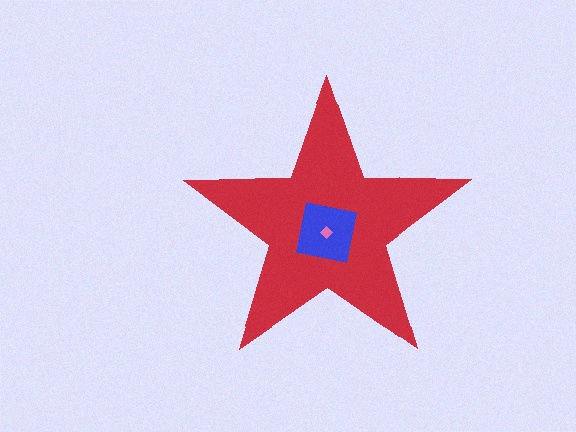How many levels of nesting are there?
3.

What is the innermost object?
The pink diamond.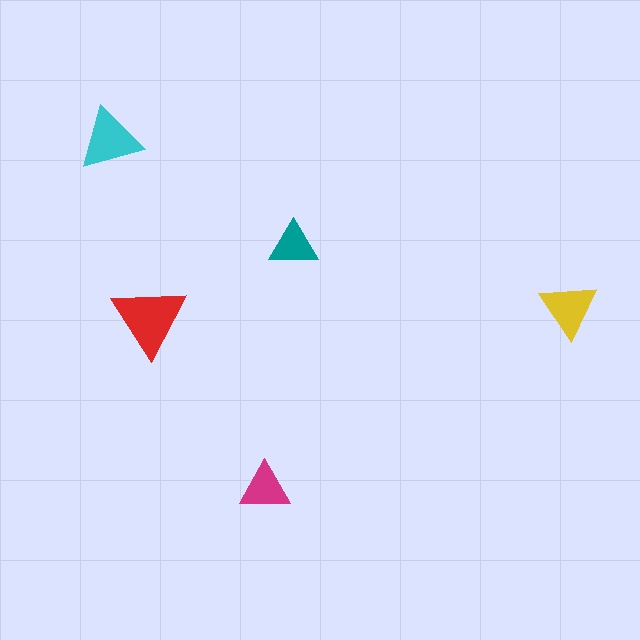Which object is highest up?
The cyan triangle is topmost.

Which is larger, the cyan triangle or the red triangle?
The red one.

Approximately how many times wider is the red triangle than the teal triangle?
About 1.5 times wider.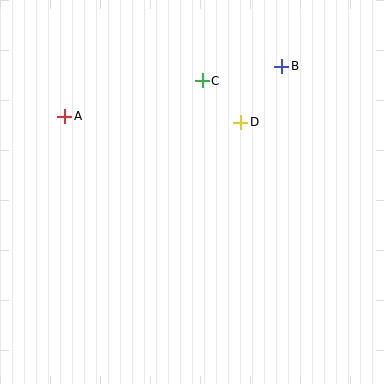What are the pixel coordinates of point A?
Point A is at (65, 116).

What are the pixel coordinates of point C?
Point C is at (202, 81).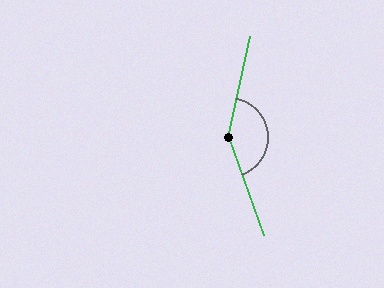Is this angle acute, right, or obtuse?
It is obtuse.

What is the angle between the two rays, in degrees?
Approximately 148 degrees.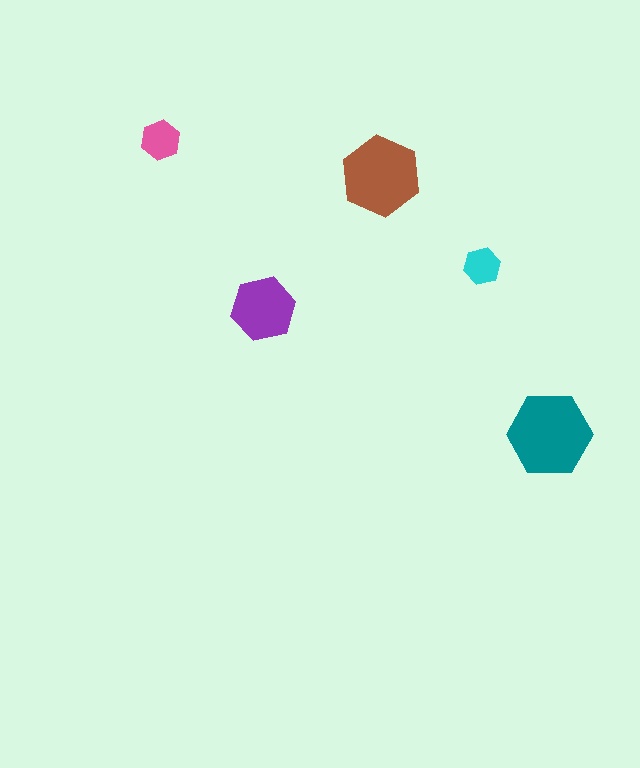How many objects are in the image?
There are 5 objects in the image.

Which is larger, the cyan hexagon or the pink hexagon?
The pink one.